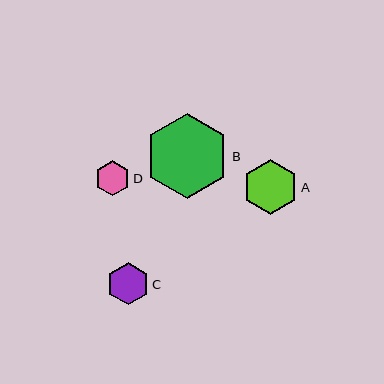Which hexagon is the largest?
Hexagon B is the largest with a size of approximately 84 pixels.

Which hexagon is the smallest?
Hexagon D is the smallest with a size of approximately 36 pixels.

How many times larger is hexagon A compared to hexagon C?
Hexagon A is approximately 1.3 times the size of hexagon C.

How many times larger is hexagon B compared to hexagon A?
Hexagon B is approximately 1.5 times the size of hexagon A.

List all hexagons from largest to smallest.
From largest to smallest: B, A, C, D.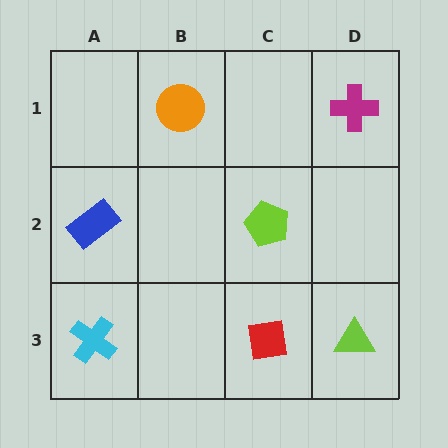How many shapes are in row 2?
2 shapes.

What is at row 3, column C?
A red square.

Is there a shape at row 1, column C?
No, that cell is empty.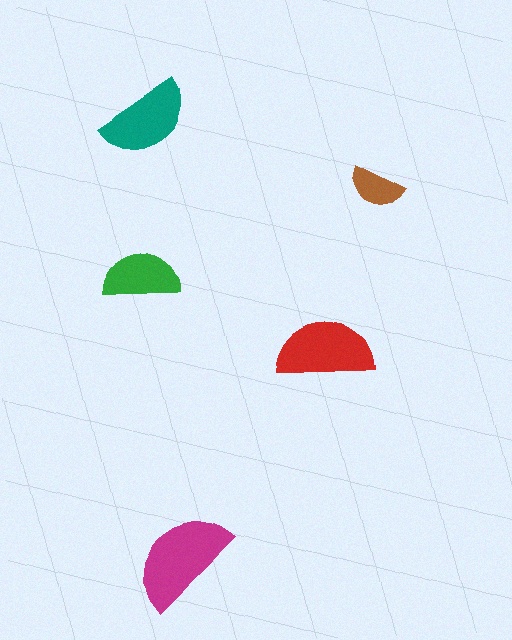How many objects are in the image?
There are 5 objects in the image.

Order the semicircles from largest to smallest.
the magenta one, the red one, the teal one, the green one, the brown one.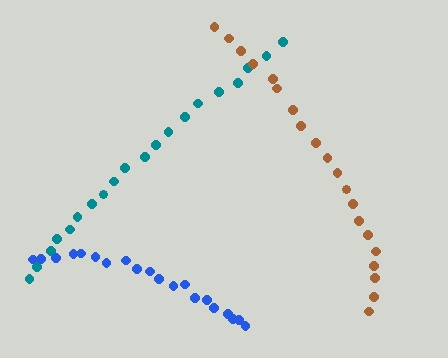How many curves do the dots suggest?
There are 3 distinct paths.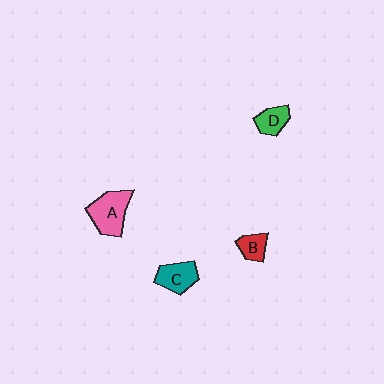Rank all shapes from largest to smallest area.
From largest to smallest: A (pink), C (teal), D (green), B (red).